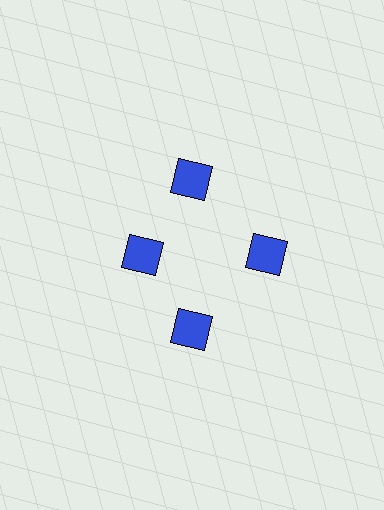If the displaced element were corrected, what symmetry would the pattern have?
It would have 4-fold rotational symmetry — the pattern would map onto itself every 90 degrees.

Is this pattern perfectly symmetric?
No. The 4 blue squares are arranged in a ring, but one element near the 9 o'clock position is pulled inward toward the center, breaking the 4-fold rotational symmetry.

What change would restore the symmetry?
The symmetry would be restored by moving it outward, back onto the ring so that all 4 squares sit at equal angles and equal distance from the center.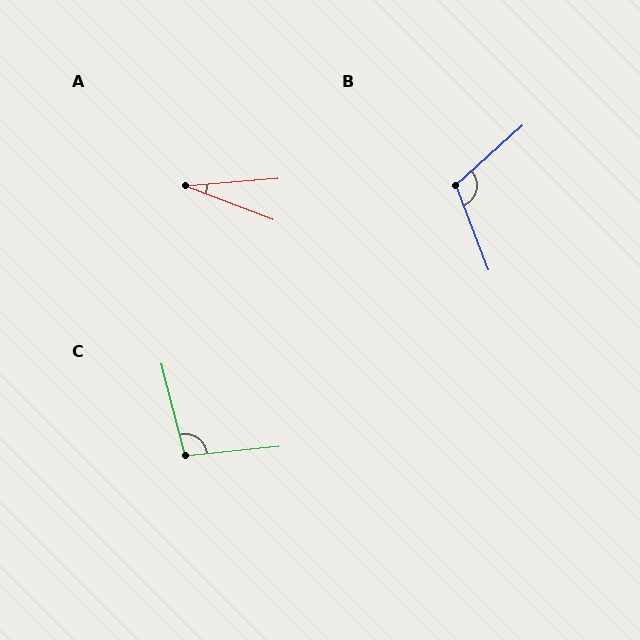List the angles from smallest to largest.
A (26°), C (98°), B (111°).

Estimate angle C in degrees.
Approximately 98 degrees.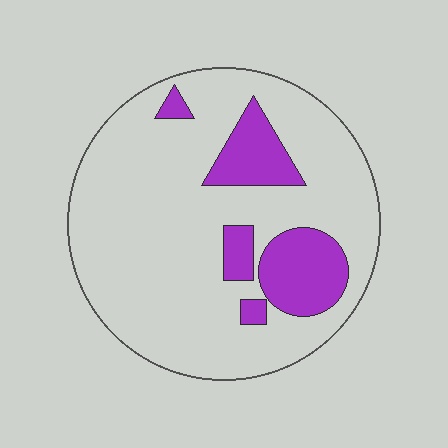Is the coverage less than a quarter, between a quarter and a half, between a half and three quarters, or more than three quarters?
Less than a quarter.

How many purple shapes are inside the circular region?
5.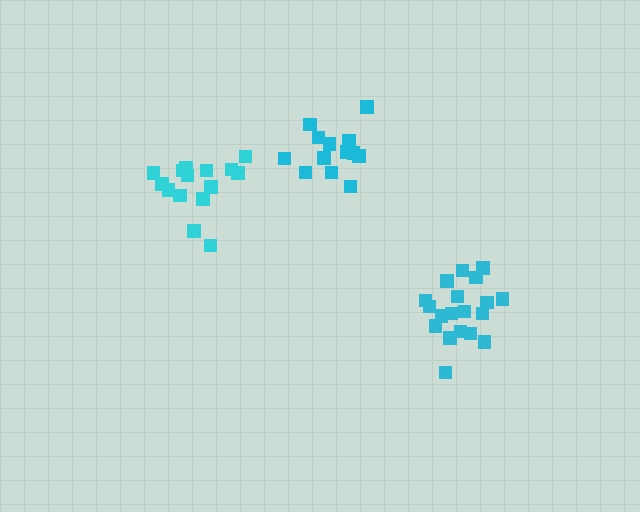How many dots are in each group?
Group 1: 15 dots, Group 2: 13 dots, Group 3: 19 dots (47 total).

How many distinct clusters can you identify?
There are 3 distinct clusters.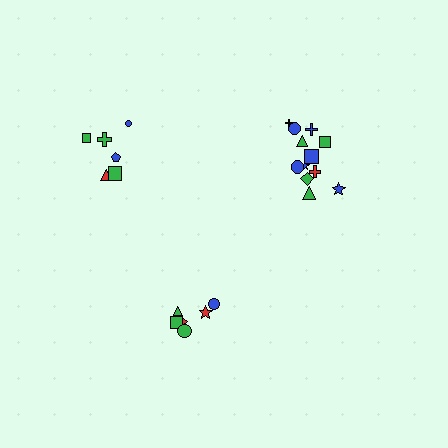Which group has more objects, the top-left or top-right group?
The top-right group.